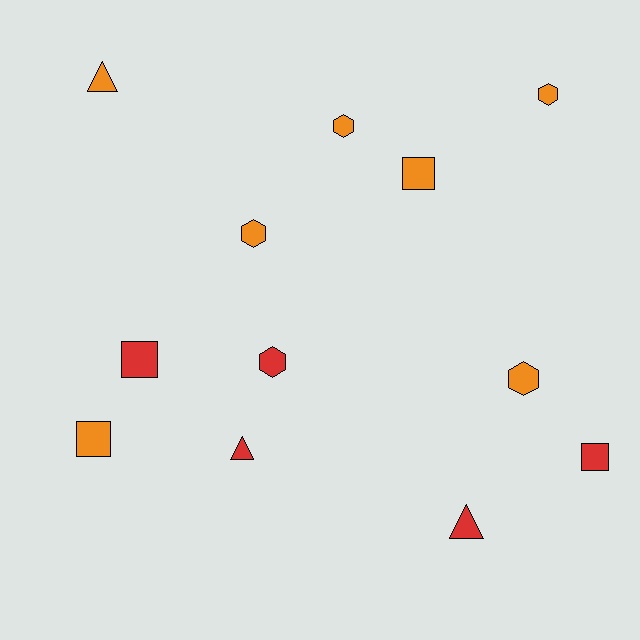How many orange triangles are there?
There is 1 orange triangle.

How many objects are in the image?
There are 12 objects.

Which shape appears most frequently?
Hexagon, with 5 objects.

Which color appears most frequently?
Orange, with 7 objects.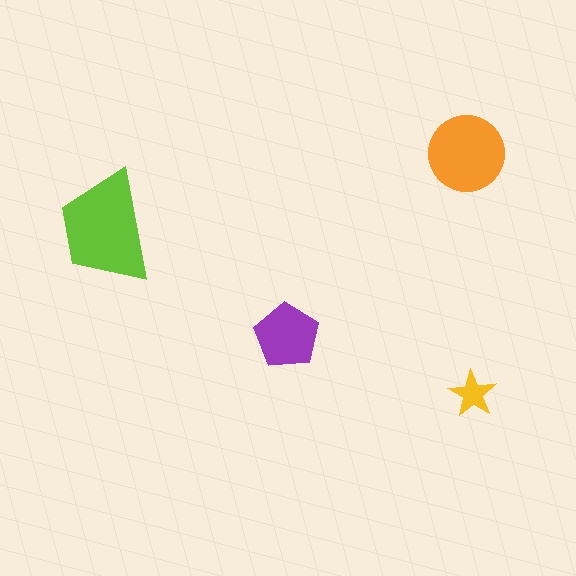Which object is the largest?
The lime trapezoid.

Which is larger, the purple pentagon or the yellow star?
The purple pentagon.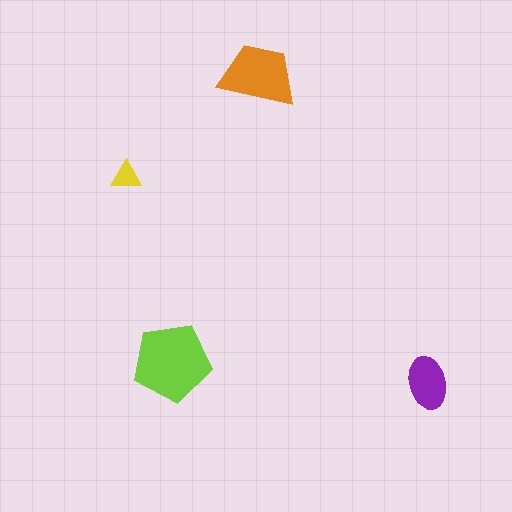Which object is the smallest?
The yellow triangle.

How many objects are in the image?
There are 4 objects in the image.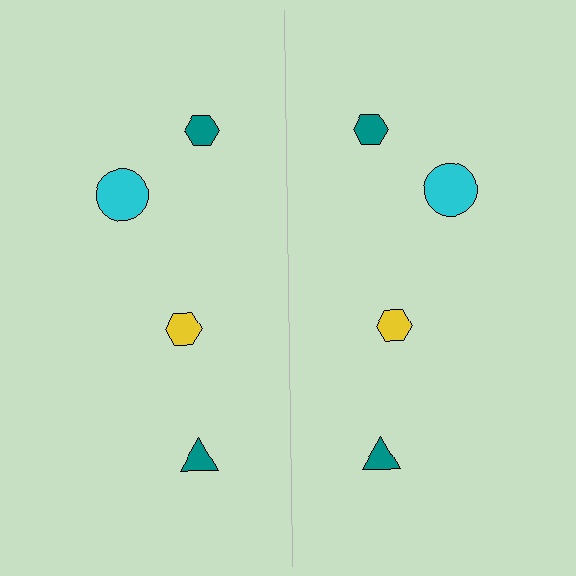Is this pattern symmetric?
Yes, this pattern has bilateral (reflection) symmetry.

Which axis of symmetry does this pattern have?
The pattern has a vertical axis of symmetry running through the center of the image.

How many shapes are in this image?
There are 8 shapes in this image.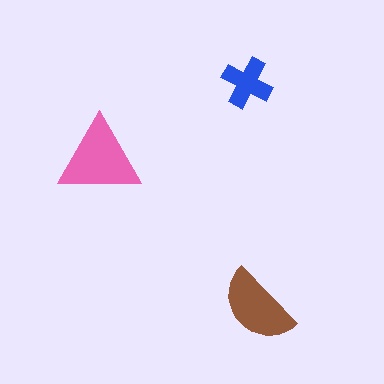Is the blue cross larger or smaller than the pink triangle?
Smaller.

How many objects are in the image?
There are 3 objects in the image.